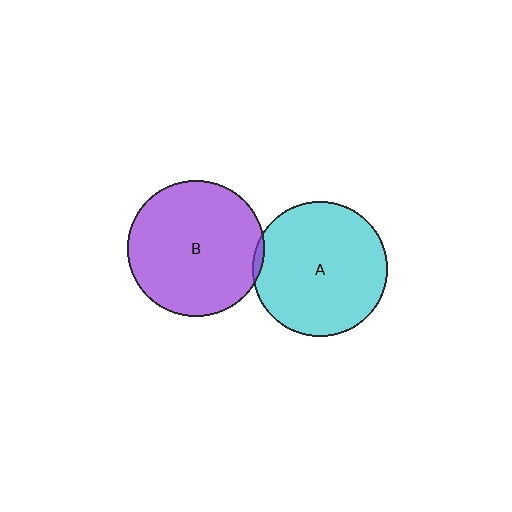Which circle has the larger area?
Circle B (purple).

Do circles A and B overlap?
Yes.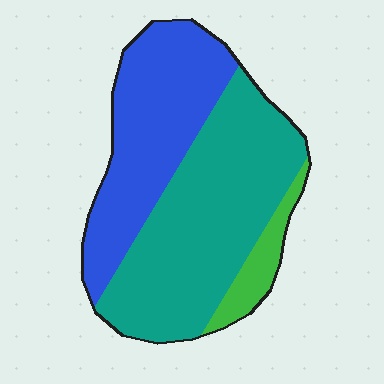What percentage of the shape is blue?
Blue covers about 40% of the shape.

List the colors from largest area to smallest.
From largest to smallest: teal, blue, green.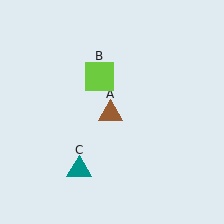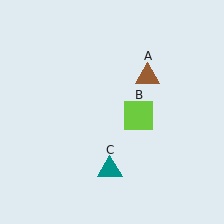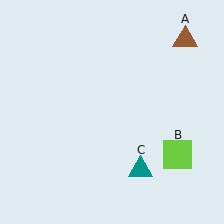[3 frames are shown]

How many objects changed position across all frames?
3 objects changed position: brown triangle (object A), lime square (object B), teal triangle (object C).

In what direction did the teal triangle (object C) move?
The teal triangle (object C) moved right.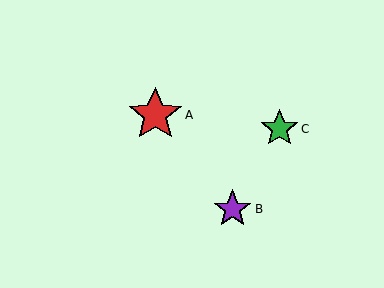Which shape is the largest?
The red star (labeled A) is the largest.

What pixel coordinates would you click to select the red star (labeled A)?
Click at (155, 115) to select the red star A.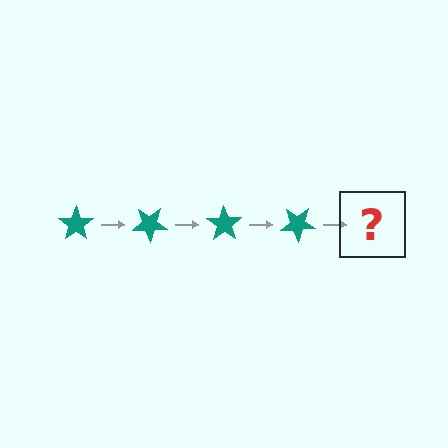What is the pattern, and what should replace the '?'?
The pattern is that the star rotates 35 degrees each step. The '?' should be a teal star rotated 140 degrees.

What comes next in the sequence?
The next element should be a teal star rotated 140 degrees.